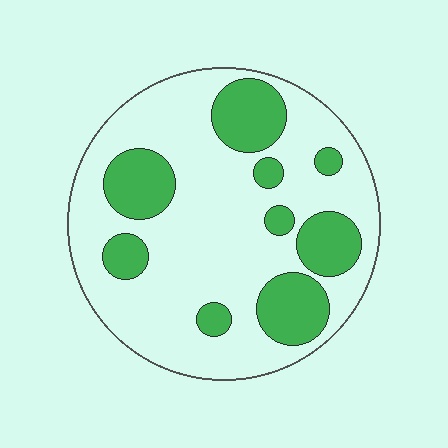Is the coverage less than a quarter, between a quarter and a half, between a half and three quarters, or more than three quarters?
Between a quarter and a half.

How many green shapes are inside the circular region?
9.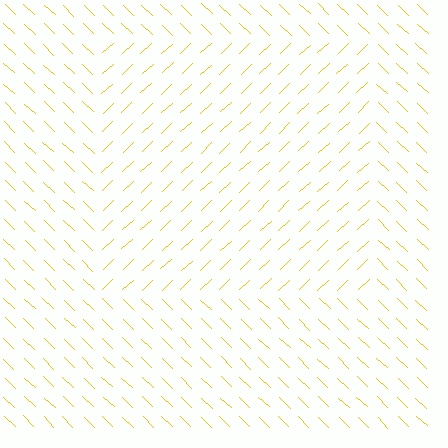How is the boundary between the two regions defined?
The boundary is defined purely by a change in line orientation (approximately 87 degrees difference). All lines are the same color and thickness.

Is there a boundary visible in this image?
Yes, there is a texture boundary formed by a change in line orientation.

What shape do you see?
I see a rectangle.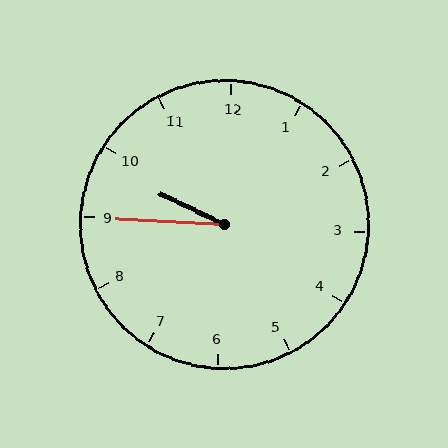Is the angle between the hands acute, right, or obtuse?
It is acute.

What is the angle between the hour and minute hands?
Approximately 22 degrees.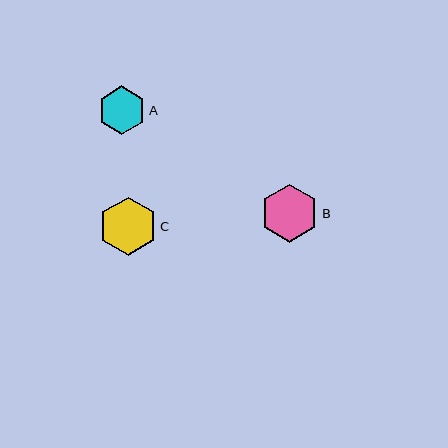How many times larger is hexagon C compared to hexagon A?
Hexagon C is approximately 1.2 times the size of hexagon A.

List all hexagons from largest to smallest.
From largest to smallest: B, C, A.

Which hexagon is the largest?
Hexagon B is the largest with a size of approximately 58 pixels.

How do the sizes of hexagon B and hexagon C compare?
Hexagon B and hexagon C are approximately the same size.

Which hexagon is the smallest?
Hexagon A is the smallest with a size of approximately 48 pixels.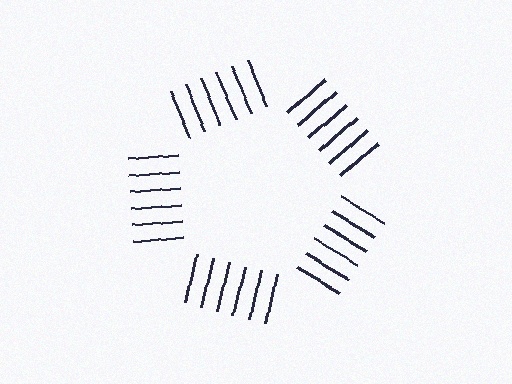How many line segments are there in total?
30 — 6 along each of the 5 edges.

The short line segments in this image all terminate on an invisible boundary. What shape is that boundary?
An illusory pentagon — the line segments terminate on its edges but no continuous stroke is drawn.